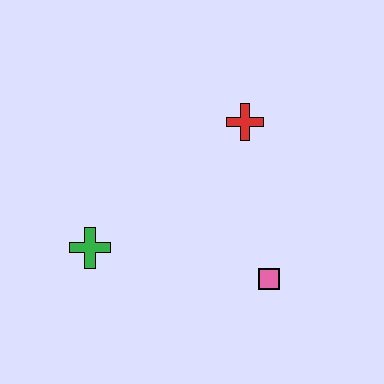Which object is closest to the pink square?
The red cross is closest to the pink square.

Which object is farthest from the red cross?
The green cross is farthest from the red cross.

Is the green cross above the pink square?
Yes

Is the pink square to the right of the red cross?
Yes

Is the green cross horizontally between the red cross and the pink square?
No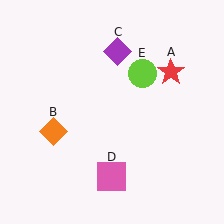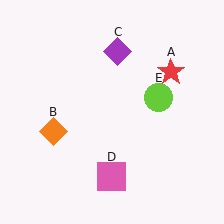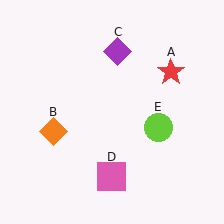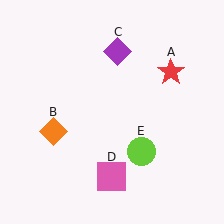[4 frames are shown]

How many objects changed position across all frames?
1 object changed position: lime circle (object E).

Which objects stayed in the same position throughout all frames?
Red star (object A) and orange diamond (object B) and purple diamond (object C) and pink square (object D) remained stationary.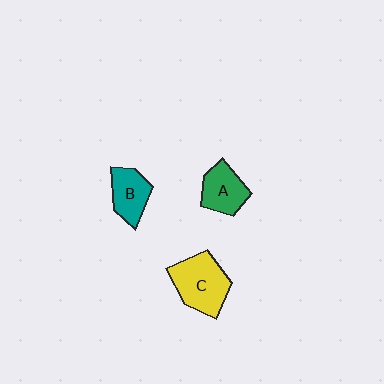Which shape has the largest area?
Shape C (yellow).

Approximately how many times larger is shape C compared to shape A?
Approximately 1.4 times.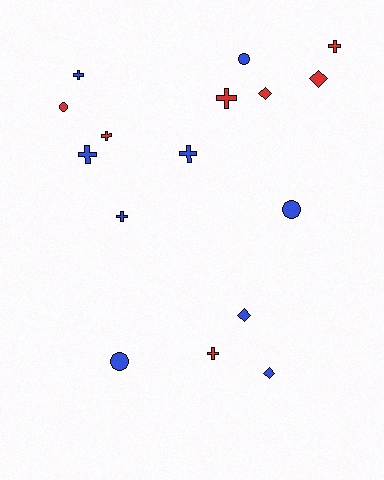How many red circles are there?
There is 1 red circle.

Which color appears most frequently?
Blue, with 9 objects.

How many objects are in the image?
There are 16 objects.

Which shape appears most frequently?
Cross, with 8 objects.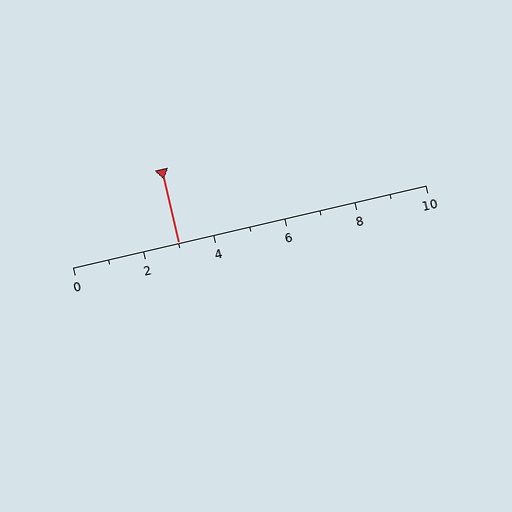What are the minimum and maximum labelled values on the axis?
The axis runs from 0 to 10.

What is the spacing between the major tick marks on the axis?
The major ticks are spaced 2 apart.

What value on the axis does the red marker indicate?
The marker indicates approximately 3.